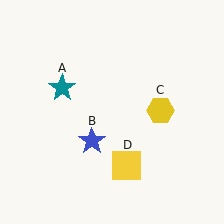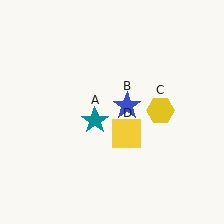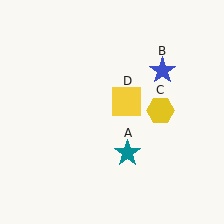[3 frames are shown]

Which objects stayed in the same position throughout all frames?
Yellow hexagon (object C) remained stationary.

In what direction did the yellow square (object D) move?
The yellow square (object D) moved up.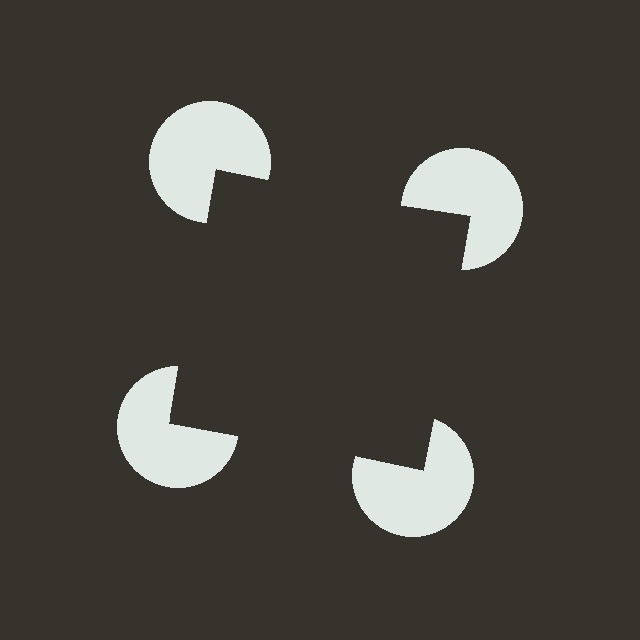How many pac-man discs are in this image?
There are 4 — one at each vertex of the illusory square.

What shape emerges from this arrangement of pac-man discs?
An illusory square — its edges are inferred from the aligned wedge cuts in the pac-man discs, not physically drawn.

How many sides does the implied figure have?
4 sides.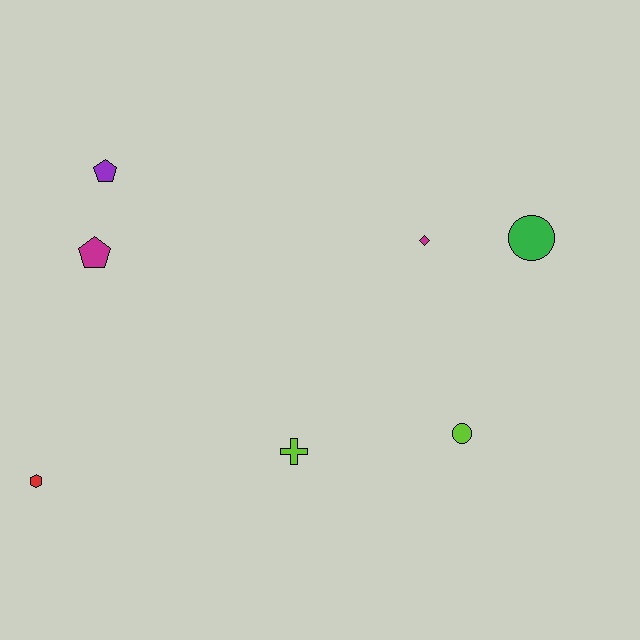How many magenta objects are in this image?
There are 2 magenta objects.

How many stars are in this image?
There are no stars.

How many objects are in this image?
There are 7 objects.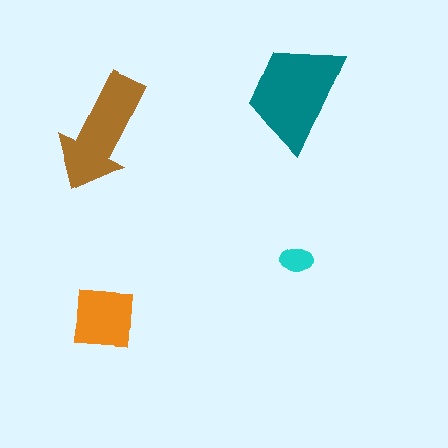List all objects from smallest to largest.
The cyan ellipse, the orange square, the brown arrow, the teal trapezoid.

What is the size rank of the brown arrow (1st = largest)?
2nd.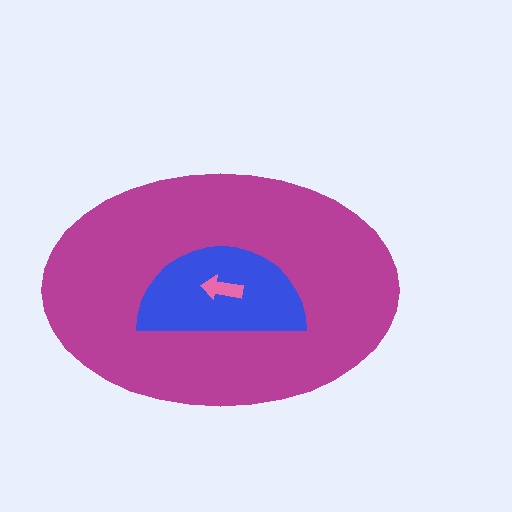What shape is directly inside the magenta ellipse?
The blue semicircle.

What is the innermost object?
The pink arrow.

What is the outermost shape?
The magenta ellipse.